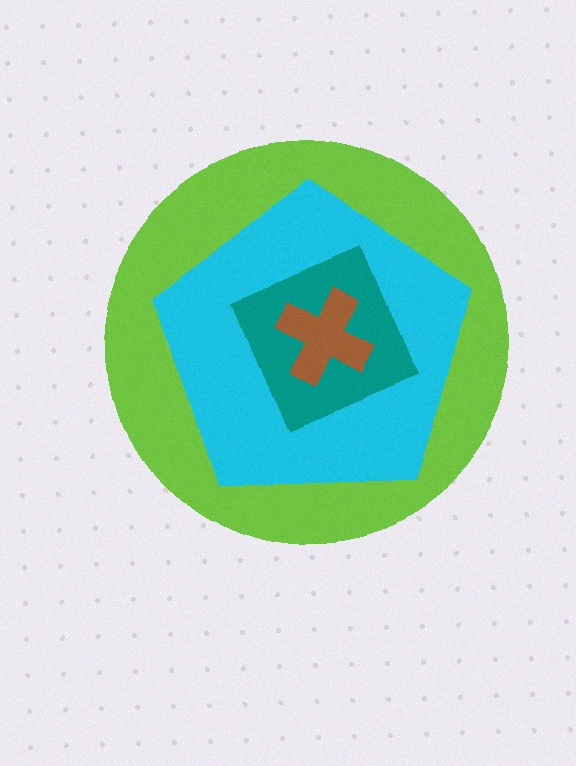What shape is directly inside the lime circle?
The cyan pentagon.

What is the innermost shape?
The brown cross.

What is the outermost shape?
The lime circle.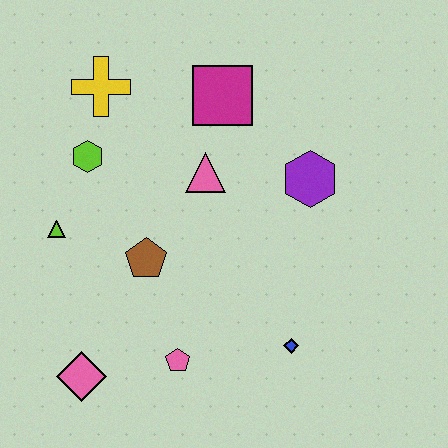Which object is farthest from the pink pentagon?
The yellow cross is farthest from the pink pentagon.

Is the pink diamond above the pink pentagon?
No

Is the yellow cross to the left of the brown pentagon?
Yes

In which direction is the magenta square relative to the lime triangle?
The magenta square is to the right of the lime triangle.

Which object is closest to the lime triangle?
The lime hexagon is closest to the lime triangle.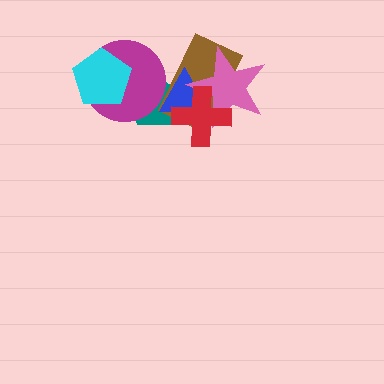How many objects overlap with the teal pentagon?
4 objects overlap with the teal pentagon.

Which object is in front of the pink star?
The red cross is in front of the pink star.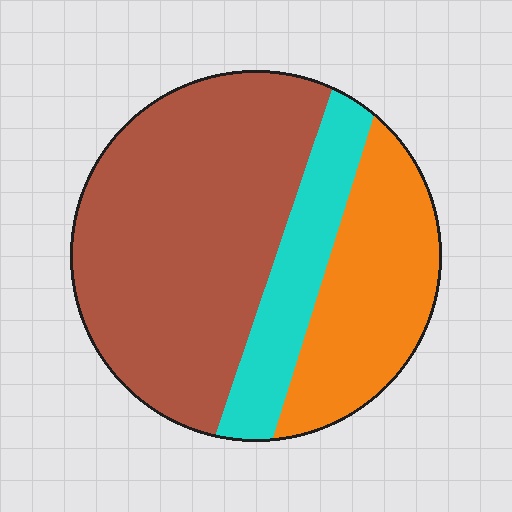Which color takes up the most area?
Brown, at roughly 55%.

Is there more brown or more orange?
Brown.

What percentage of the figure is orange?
Orange covers around 25% of the figure.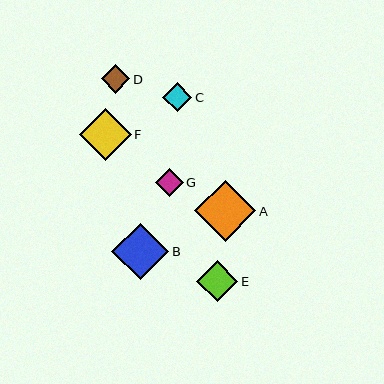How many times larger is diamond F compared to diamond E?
Diamond F is approximately 1.3 times the size of diamond E.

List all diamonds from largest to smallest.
From largest to smallest: A, B, F, E, C, D, G.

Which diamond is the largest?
Diamond A is the largest with a size of approximately 61 pixels.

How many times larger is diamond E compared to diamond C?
Diamond E is approximately 1.4 times the size of diamond C.